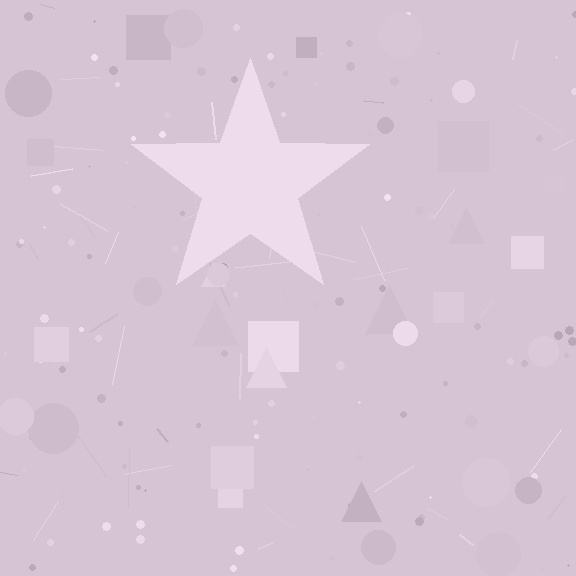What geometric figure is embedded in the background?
A star is embedded in the background.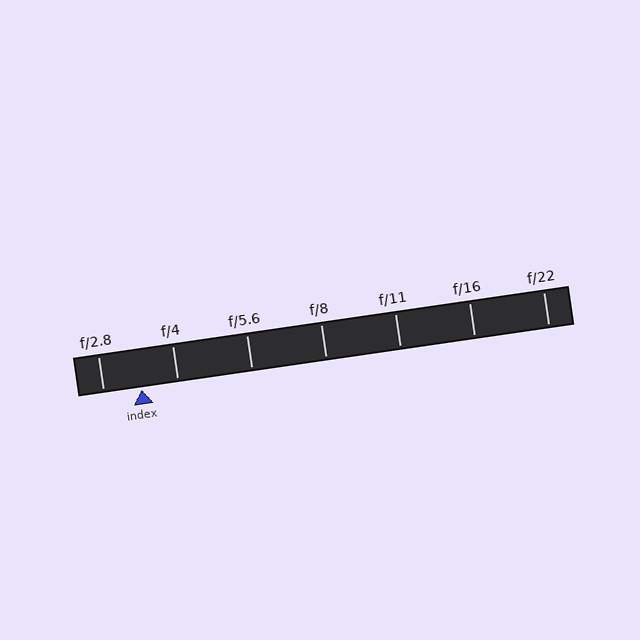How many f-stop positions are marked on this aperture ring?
There are 7 f-stop positions marked.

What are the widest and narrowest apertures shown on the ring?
The widest aperture shown is f/2.8 and the narrowest is f/22.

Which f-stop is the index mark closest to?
The index mark is closest to f/4.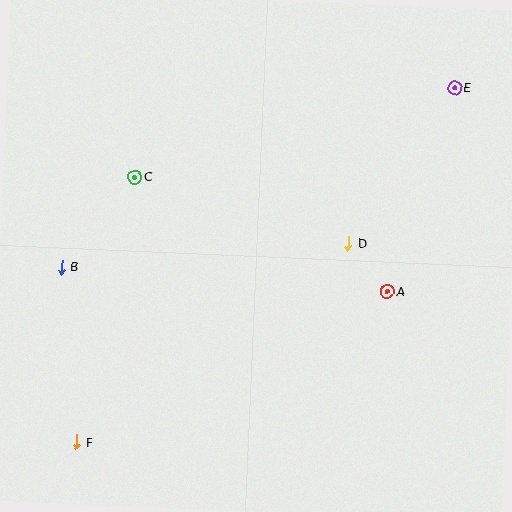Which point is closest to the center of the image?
Point D at (349, 243) is closest to the center.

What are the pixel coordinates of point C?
Point C is at (135, 177).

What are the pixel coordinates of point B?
Point B is at (62, 267).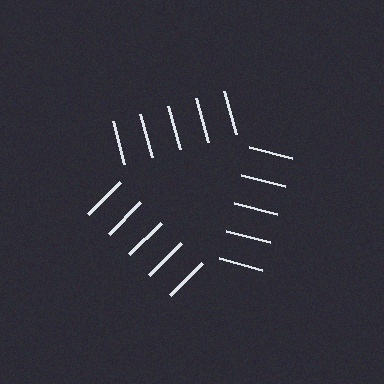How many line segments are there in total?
15 — 5 along each of the 3 edges.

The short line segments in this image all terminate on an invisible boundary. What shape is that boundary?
An illusory triangle — the line segments terminate on its edges but no continuous stroke is drawn.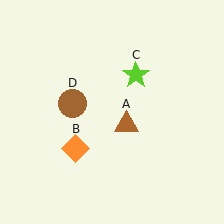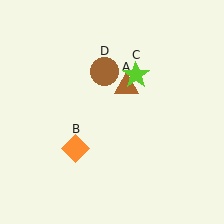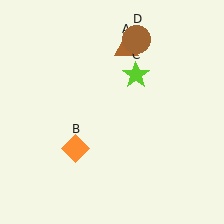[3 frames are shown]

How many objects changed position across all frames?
2 objects changed position: brown triangle (object A), brown circle (object D).